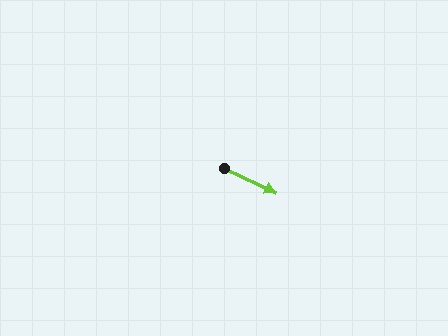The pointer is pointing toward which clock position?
Roughly 4 o'clock.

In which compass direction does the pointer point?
Southeast.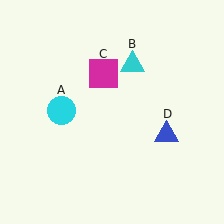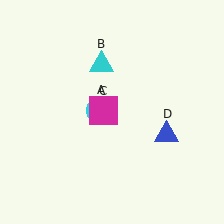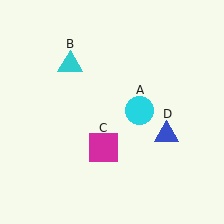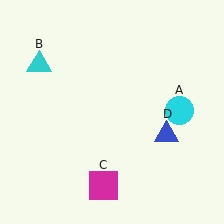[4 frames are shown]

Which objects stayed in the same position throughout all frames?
Blue triangle (object D) remained stationary.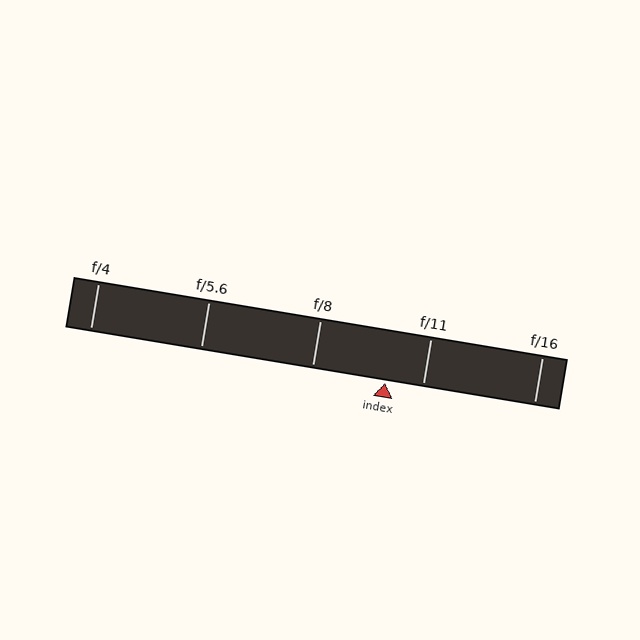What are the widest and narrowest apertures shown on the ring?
The widest aperture shown is f/4 and the narrowest is f/16.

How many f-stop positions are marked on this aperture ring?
There are 5 f-stop positions marked.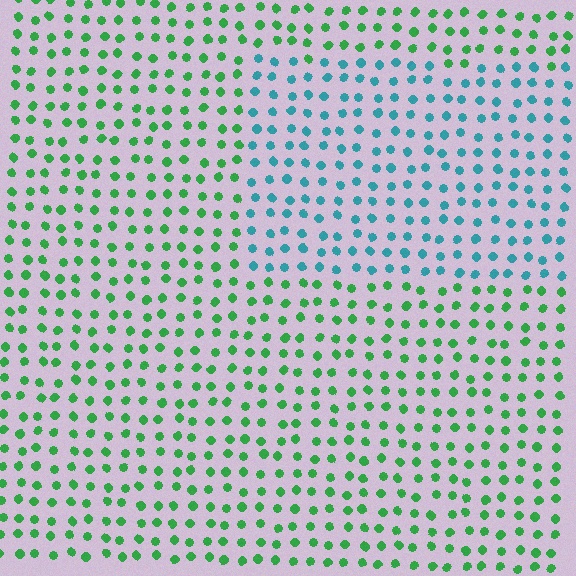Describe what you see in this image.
The image is filled with small green elements in a uniform arrangement. A rectangle-shaped region is visible where the elements are tinted to a slightly different hue, forming a subtle color boundary.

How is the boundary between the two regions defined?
The boundary is defined purely by a slight shift in hue (about 54 degrees). Spacing, size, and orientation are identical on both sides.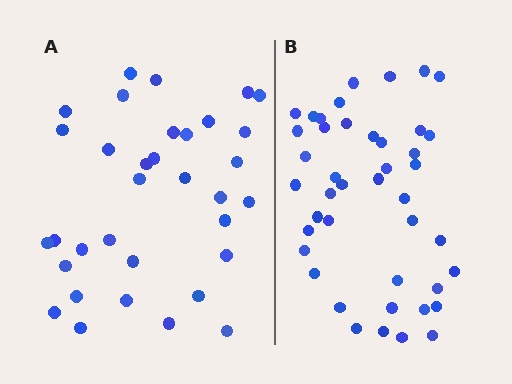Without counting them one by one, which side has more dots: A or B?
Region B (the right region) has more dots.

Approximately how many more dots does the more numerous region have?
Region B has roughly 8 or so more dots than region A.